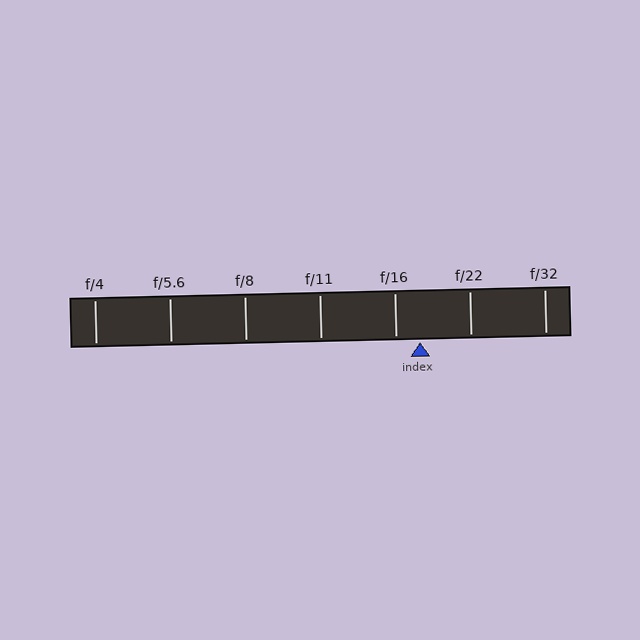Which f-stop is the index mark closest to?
The index mark is closest to f/16.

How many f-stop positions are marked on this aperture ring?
There are 7 f-stop positions marked.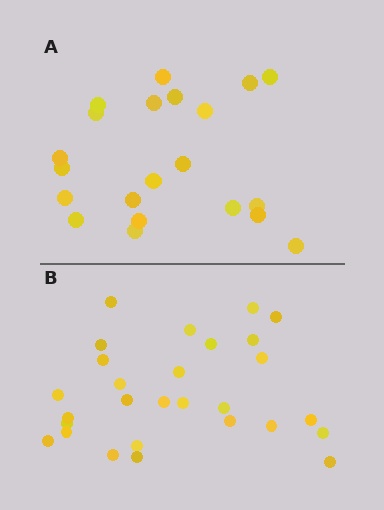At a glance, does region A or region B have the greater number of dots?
Region B (the bottom region) has more dots.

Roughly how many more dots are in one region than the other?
Region B has roughly 8 or so more dots than region A.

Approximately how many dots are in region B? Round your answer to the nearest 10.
About 30 dots. (The exact count is 28, which rounds to 30.)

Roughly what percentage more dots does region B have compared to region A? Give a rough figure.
About 35% more.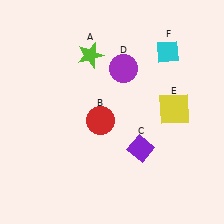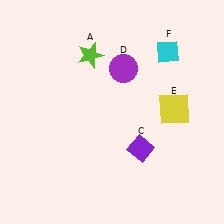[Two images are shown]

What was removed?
The red circle (B) was removed in Image 2.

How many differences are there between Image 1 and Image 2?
There is 1 difference between the two images.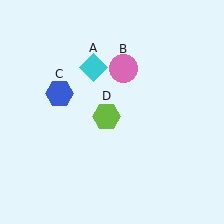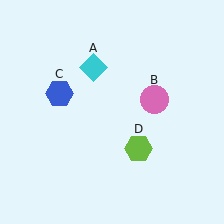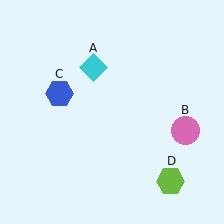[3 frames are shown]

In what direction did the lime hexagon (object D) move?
The lime hexagon (object D) moved down and to the right.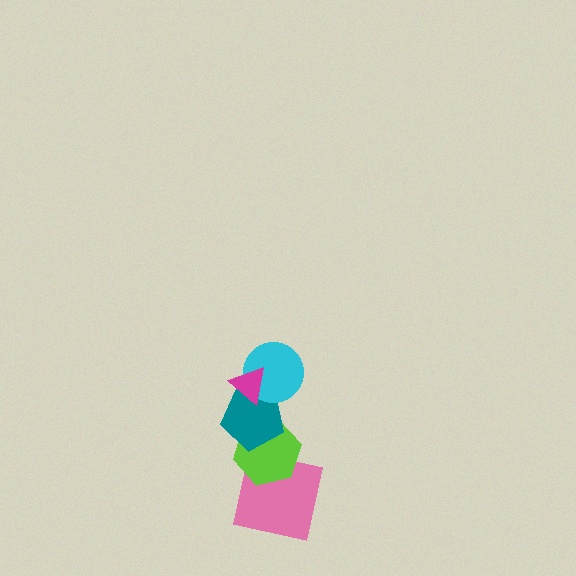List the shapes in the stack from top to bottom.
From top to bottom: the magenta triangle, the cyan circle, the teal pentagon, the lime hexagon, the pink square.